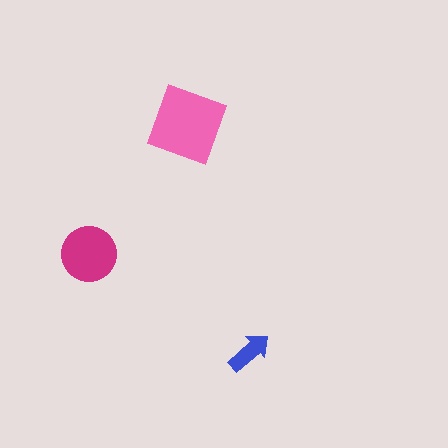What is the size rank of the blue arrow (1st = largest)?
3rd.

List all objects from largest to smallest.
The pink square, the magenta circle, the blue arrow.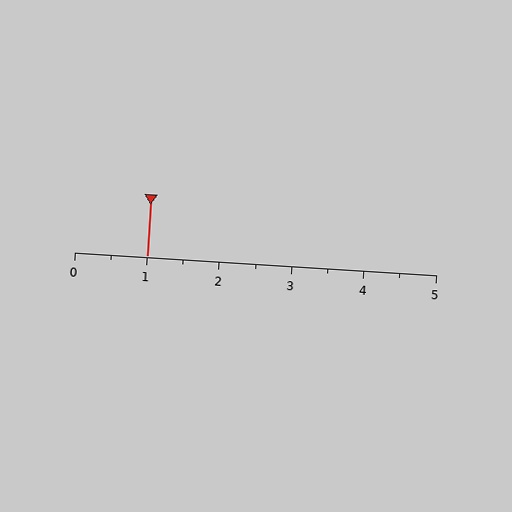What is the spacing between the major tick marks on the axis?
The major ticks are spaced 1 apart.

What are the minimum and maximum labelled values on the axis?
The axis runs from 0 to 5.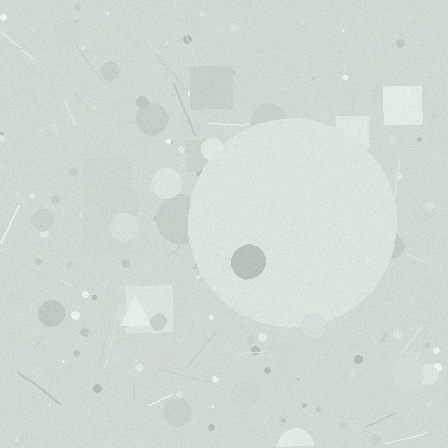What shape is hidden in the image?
A circle is hidden in the image.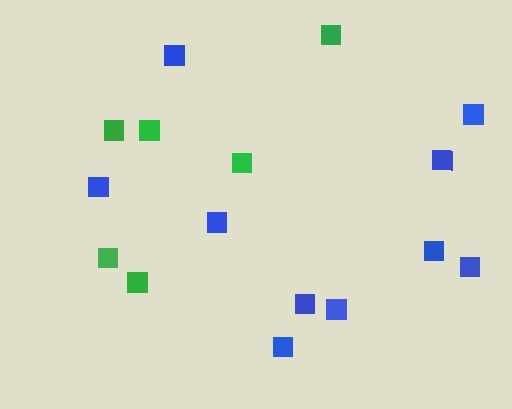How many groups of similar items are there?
There are 2 groups: one group of green squares (6) and one group of blue squares (10).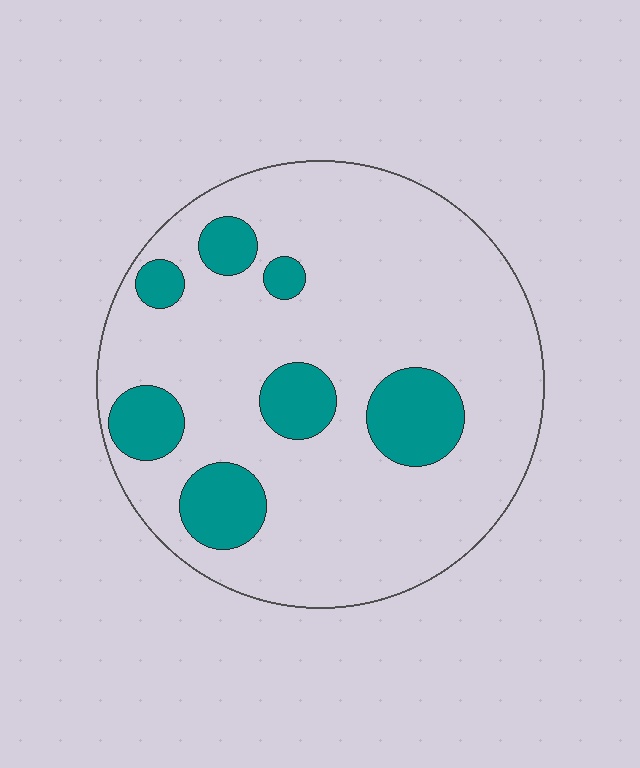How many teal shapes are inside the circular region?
7.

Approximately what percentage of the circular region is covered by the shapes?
Approximately 20%.